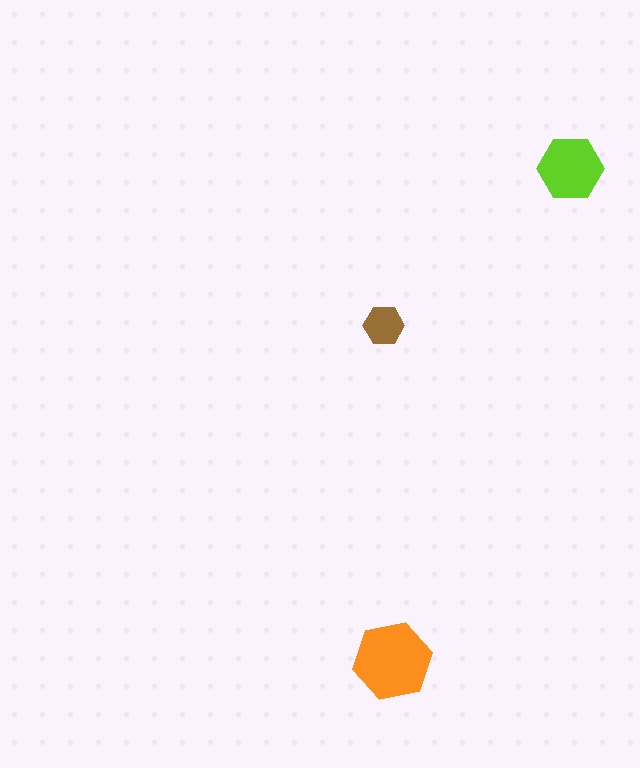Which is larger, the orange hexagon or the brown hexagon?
The orange one.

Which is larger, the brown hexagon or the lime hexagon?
The lime one.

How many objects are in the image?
There are 3 objects in the image.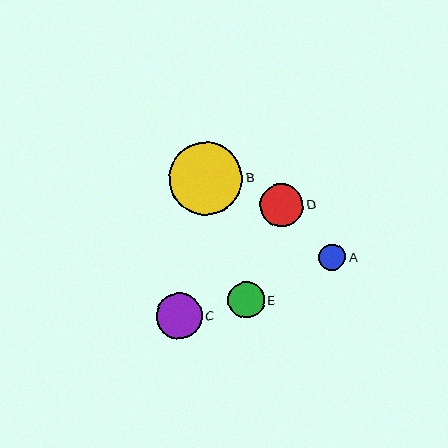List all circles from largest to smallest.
From largest to smallest: B, C, D, E, A.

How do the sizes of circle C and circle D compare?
Circle C and circle D are approximately the same size.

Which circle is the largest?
Circle B is the largest with a size of approximately 73 pixels.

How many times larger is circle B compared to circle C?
Circle B is approximately 1.6 times the size of circle C.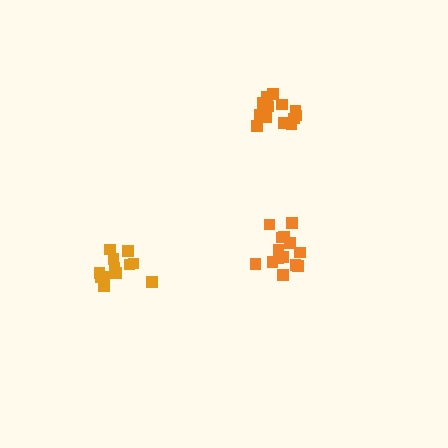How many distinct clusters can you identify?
There are 3 distinct clusters.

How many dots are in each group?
Group 1: 14 dots, Group 2: 12 dots, Group 3: 15 dots (41 total).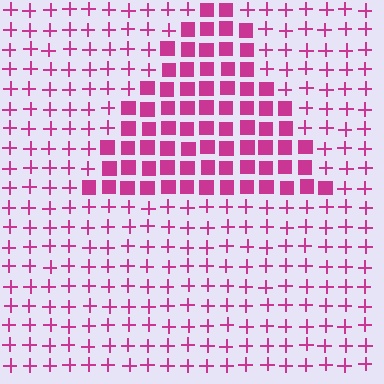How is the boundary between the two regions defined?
The boundary is defined by a change in element shape: squares inside vs. plus signs outside. All elements share the same color and spacing.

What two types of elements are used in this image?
The image uses squares inside the triangle region and plus signs outside it.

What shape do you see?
I see a triangle.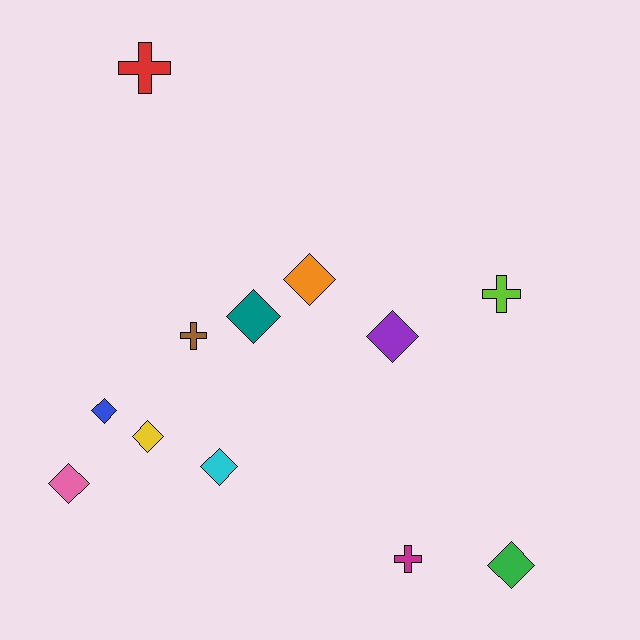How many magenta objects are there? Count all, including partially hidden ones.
There is 1 magenta object.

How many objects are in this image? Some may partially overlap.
There are 12 objects.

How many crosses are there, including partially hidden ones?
There are 4 crosses.